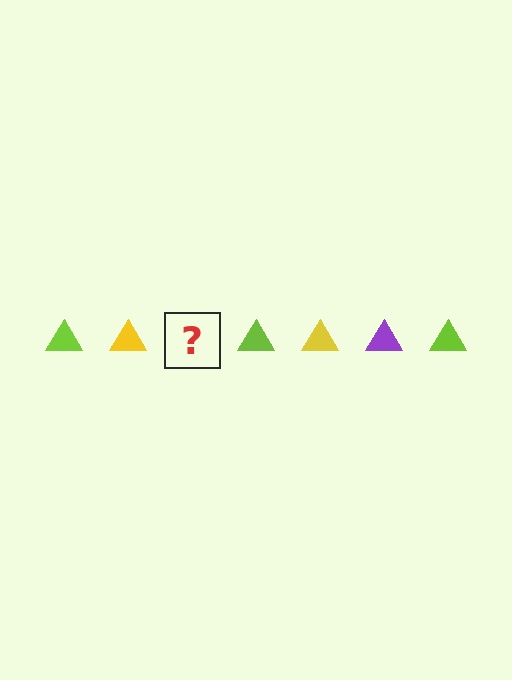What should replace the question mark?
The question mark should be replaced with a purple triangle.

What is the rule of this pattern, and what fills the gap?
The rule is that the pattern cycles through lime, yellow, purple triangles. The gap should be filled with a purple triangle.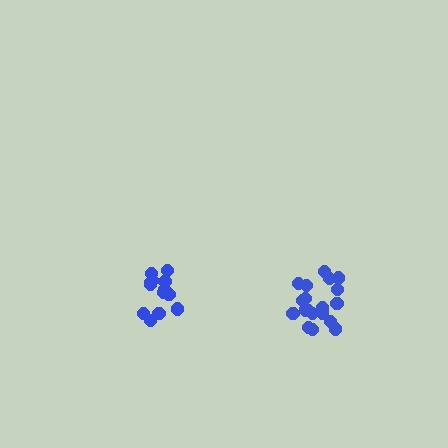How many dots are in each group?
Group 1: 19 dots, Group 2: 13 dots (32 total).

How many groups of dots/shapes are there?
There are 2 groups.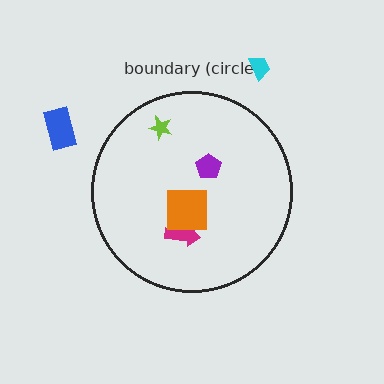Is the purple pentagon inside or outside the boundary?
Inside.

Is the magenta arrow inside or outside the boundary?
Inside.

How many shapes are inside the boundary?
4 inside, 2 outside.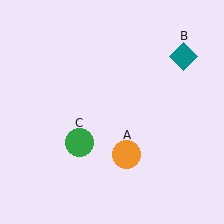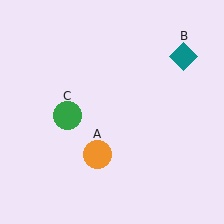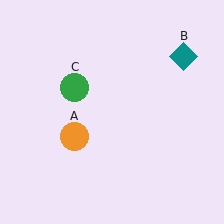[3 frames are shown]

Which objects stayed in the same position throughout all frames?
Teal diamond (object B) remained stationary.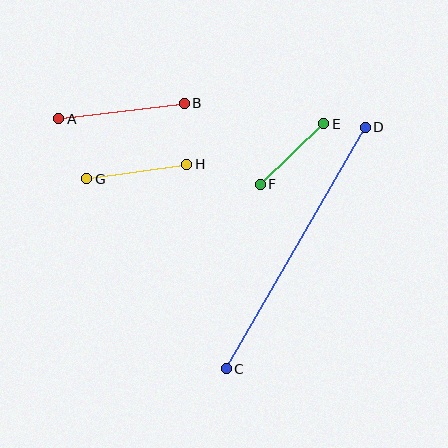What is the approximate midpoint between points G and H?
The midpoint is at approximately (137, 172) pixels.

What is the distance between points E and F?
The distance is approximately 88 pixels.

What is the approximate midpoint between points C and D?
The midpoint is at approximately (296, 248) pixels.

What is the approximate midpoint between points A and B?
The midpoint is at approximately (122, 111) pixels.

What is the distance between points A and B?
The distance is approximately 126 pixels.